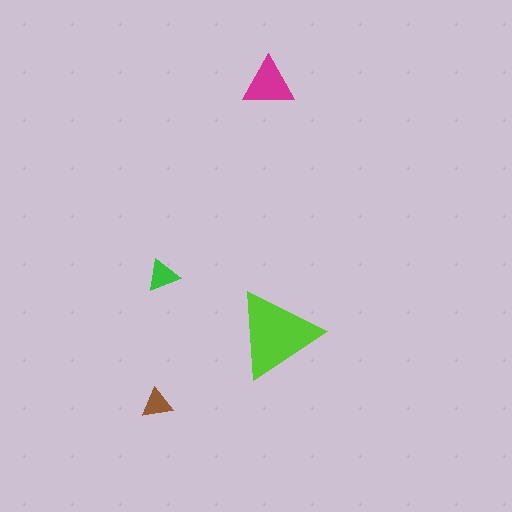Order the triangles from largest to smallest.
the lime one, the magenta one, the green one, the brown one.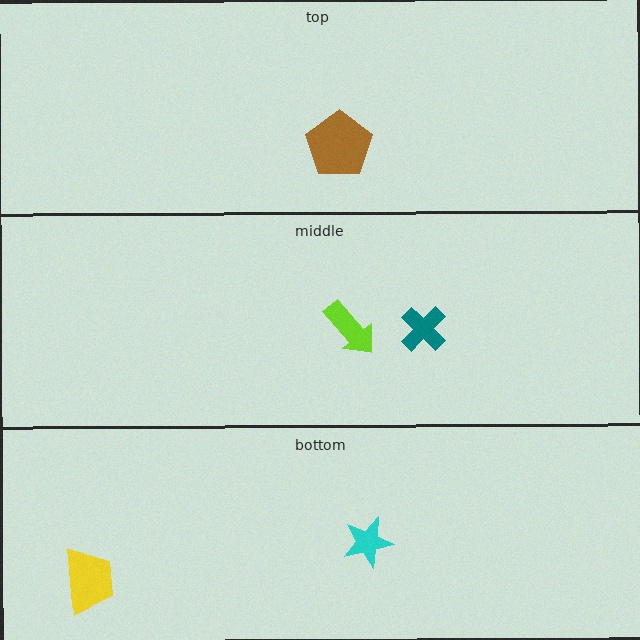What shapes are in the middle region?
The teal cross, the lime arrow.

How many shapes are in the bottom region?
2.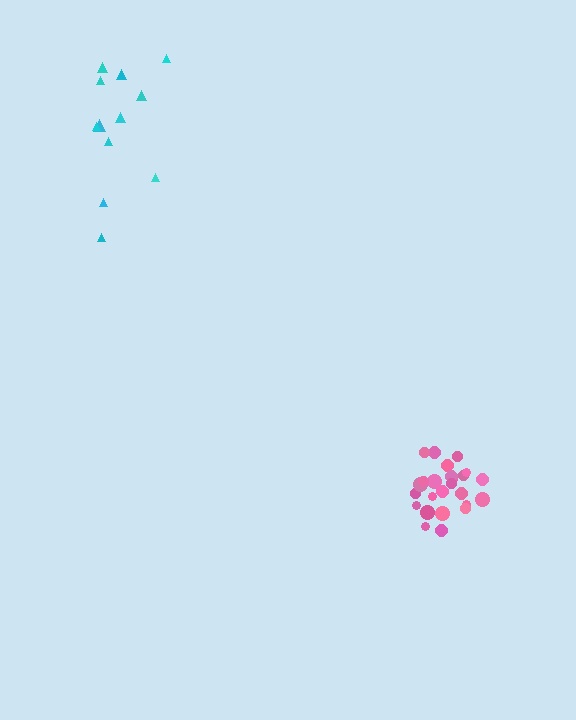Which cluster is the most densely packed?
Pink.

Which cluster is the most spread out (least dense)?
Cyan.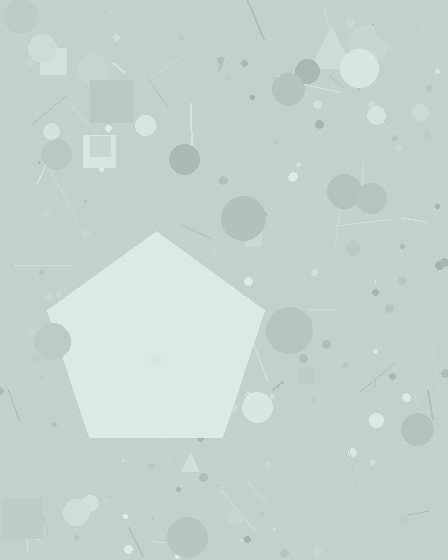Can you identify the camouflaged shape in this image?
The camouflaged shape is a pentagon.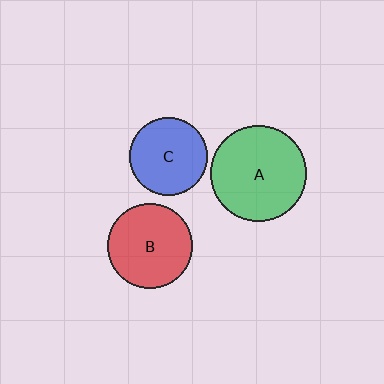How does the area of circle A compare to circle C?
Approximately 1.5 times.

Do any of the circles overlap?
No, none of the circles overlap.